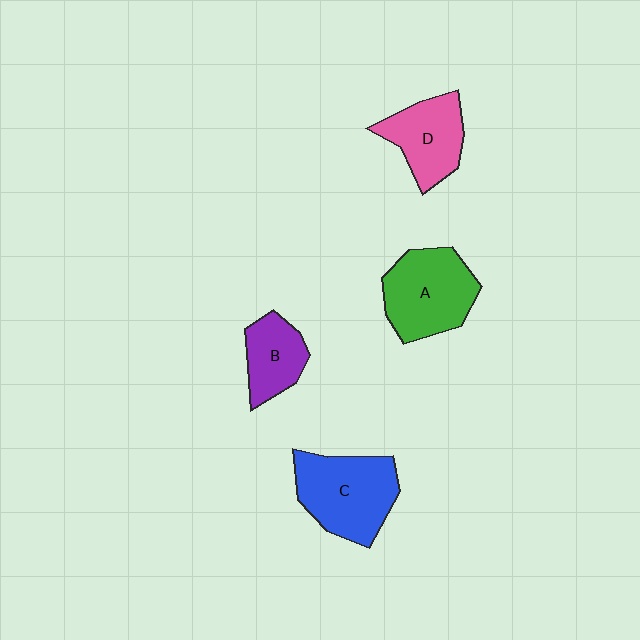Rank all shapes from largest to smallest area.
From largest to smallest: C (blue), A (green), D (pink), B (purple).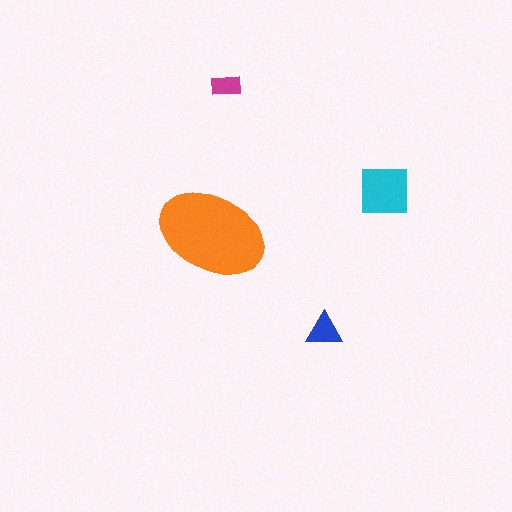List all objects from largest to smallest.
The orange ellipse, the cyan square, the blue triangle, the magenta rectangle.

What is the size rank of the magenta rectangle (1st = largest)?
4th.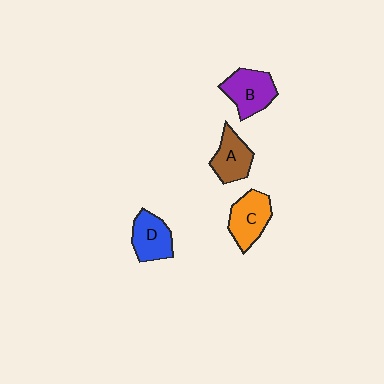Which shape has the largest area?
Shape B (purple).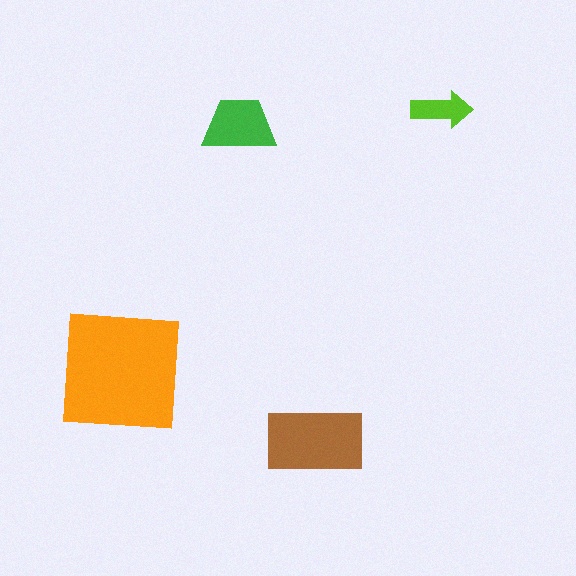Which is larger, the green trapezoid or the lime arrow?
The green trapezoid.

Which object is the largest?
The orange square.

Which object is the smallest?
The lime arrow.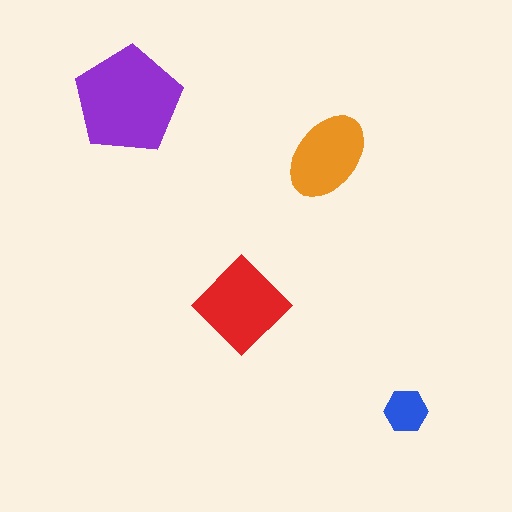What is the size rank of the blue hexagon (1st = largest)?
4th.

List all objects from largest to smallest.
The purple pentagon, the red diamond, the orange ellipse, the blue hexagon.